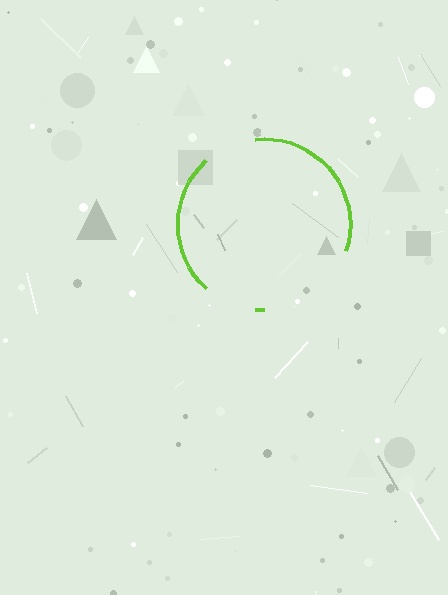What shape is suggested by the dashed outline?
The dashed outline suggests a circle.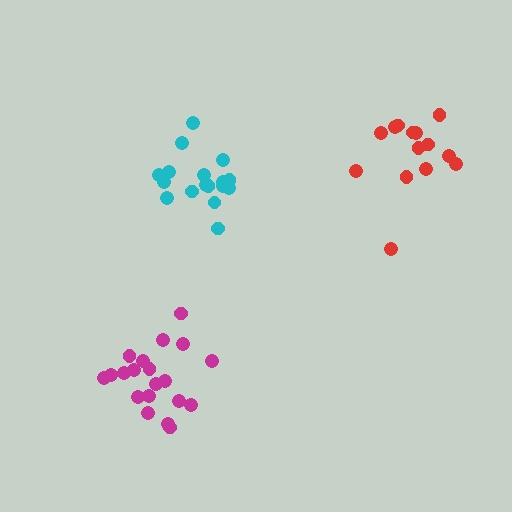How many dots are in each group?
Group 1: 17 dots, Group 2: 20 dots, Group 3: 14 dots (51 total).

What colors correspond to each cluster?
The clusters are colored: cyan, magenta, red.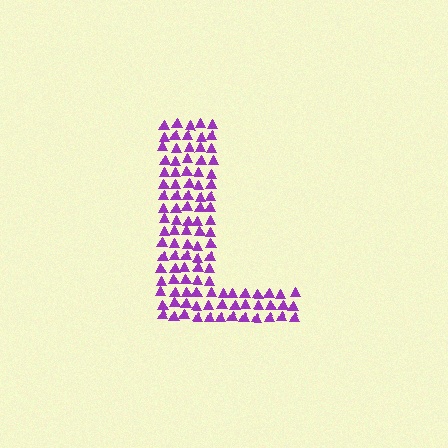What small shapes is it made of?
It is made of small triangles.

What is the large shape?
The large shape is the letter L.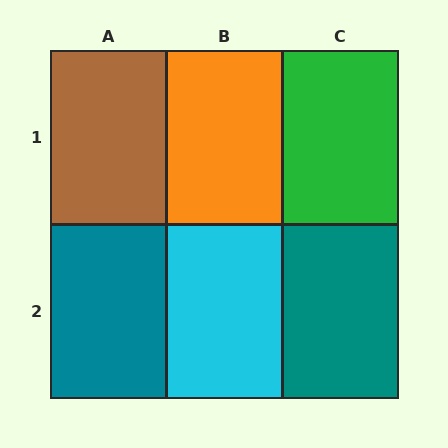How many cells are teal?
2 cells are teal.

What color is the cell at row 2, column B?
Cyan.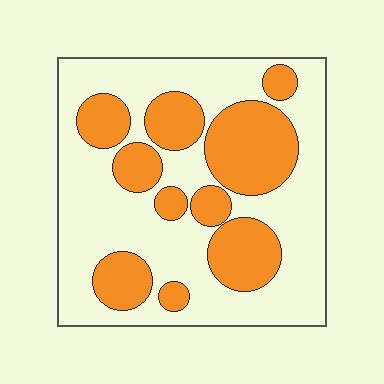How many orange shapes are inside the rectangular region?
10.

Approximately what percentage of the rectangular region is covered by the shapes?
Approximately 35%.